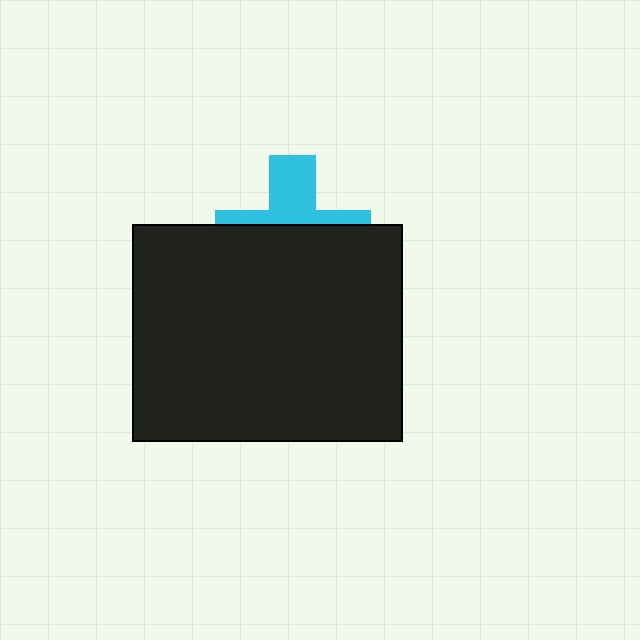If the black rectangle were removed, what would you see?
You would see the complete cyan cross.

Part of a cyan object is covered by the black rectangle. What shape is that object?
It is a cross.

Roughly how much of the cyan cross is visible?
A small part of it is visible (roughly 37%).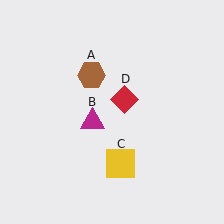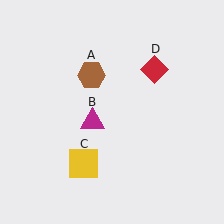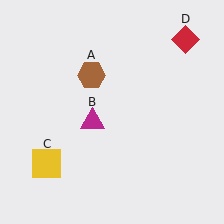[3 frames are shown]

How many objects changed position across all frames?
2 objects changed position: yellow square (object C), red diamond (object D).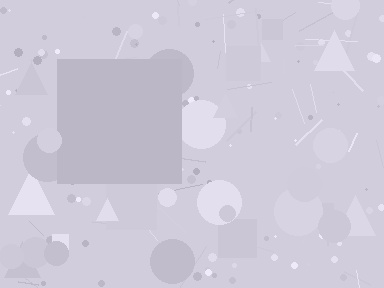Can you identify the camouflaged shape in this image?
The camouflaged shape is a square.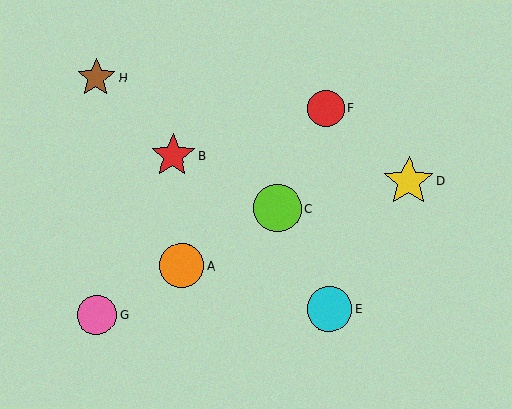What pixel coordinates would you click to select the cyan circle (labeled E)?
Click at (329, 309) to select the cyan circle E.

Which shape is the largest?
The yellow star (labeled D) is the largest.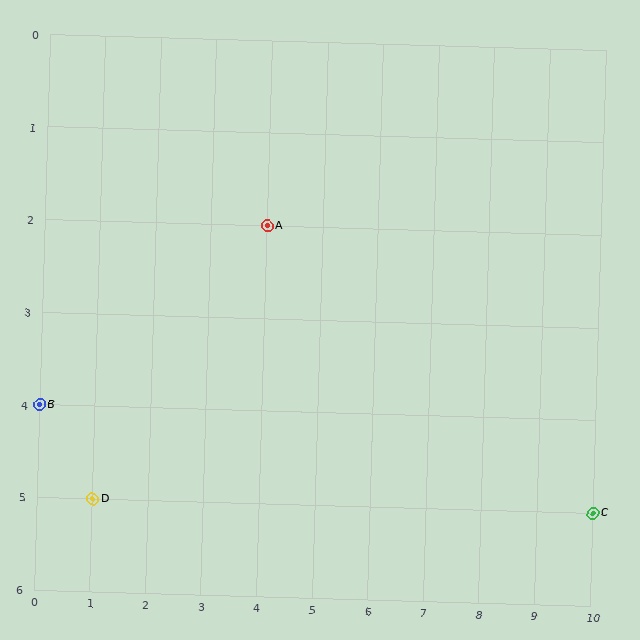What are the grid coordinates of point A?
Point A is at grid coordinates (4, 2).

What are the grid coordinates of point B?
Point B is at grid coordinates (0, 4).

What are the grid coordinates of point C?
Point C is at grid coordinates (10, 5).